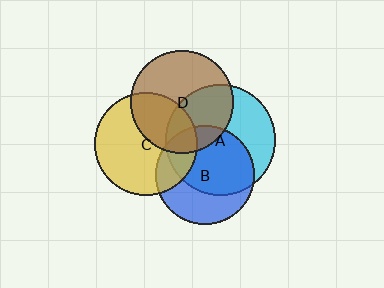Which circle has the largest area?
Circle A (cyan).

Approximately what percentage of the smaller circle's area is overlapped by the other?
Approximately 15%.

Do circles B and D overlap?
Yes.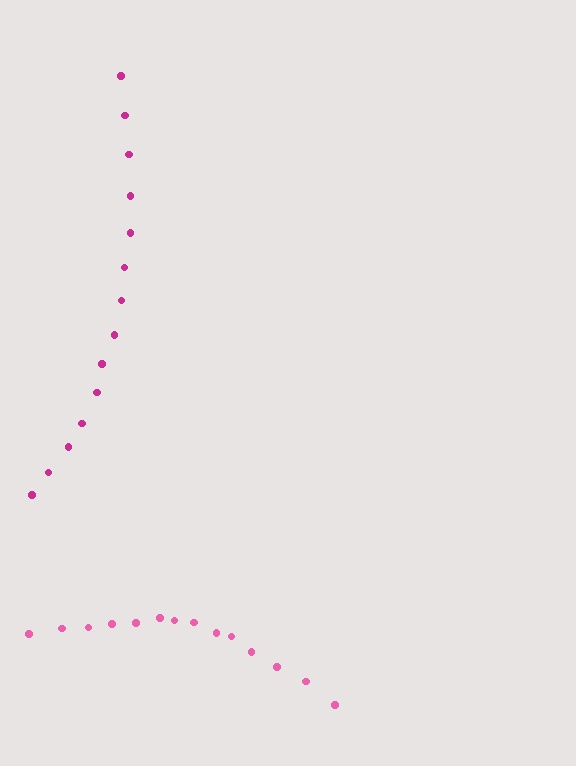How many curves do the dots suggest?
There are 2 distinct paths.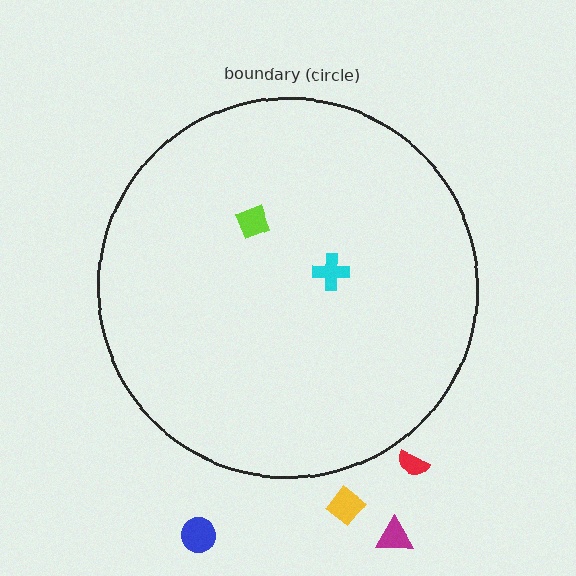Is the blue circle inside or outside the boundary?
Outside.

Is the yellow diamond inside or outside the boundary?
Outside.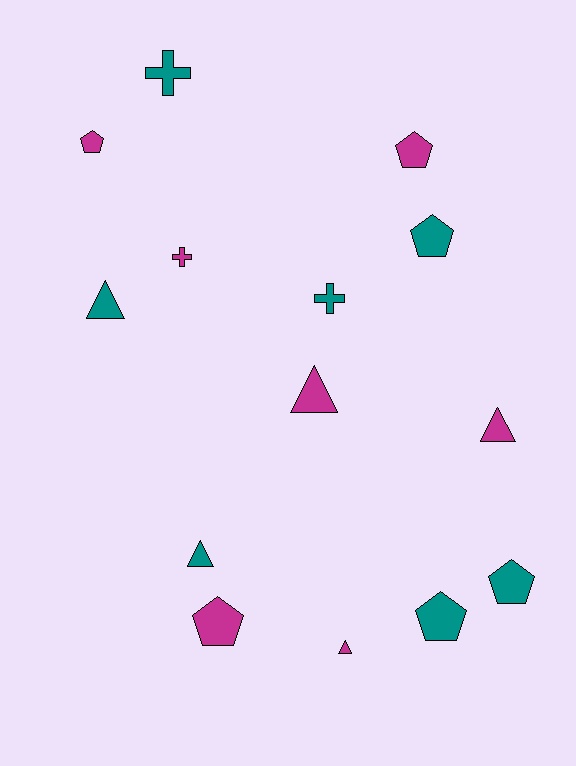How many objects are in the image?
There are 14 objects.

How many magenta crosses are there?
There is 1 magenta cross.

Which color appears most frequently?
Teal, with 7 objects.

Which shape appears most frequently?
Pentagon, with 6 objects.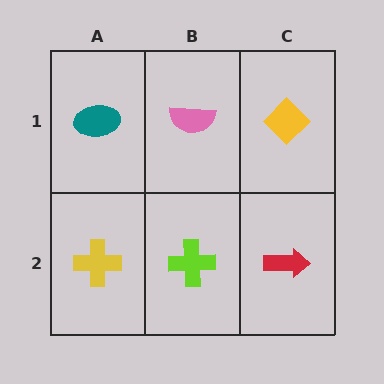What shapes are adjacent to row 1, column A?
A yellow cross (row 2, column A), a pink semicircle (row 1, column B).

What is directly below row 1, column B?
A lime cross.